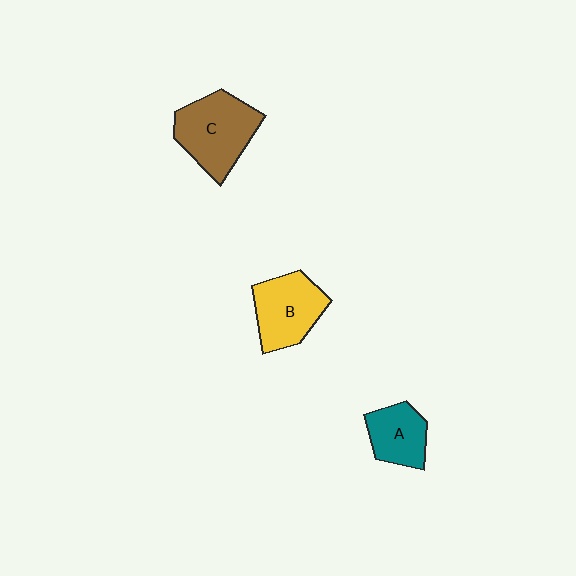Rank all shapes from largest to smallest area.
From largest to smallest: C (brown), B (yellow), A (teal).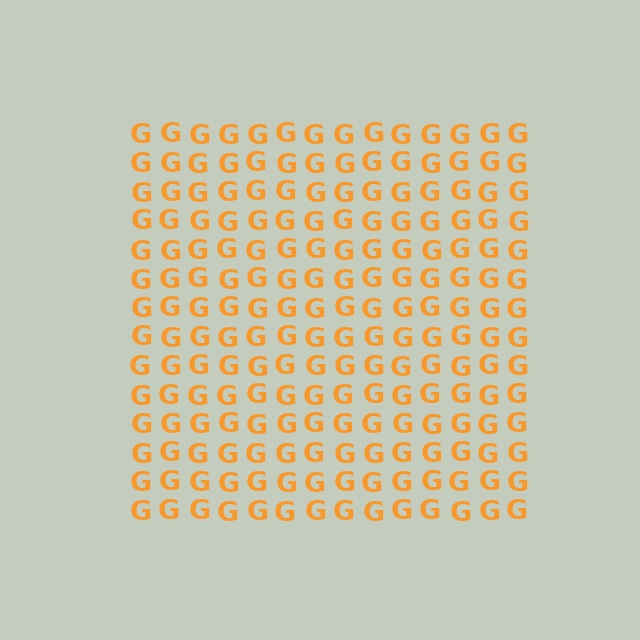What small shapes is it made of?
It is made of small letter G's.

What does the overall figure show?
The overall figure shows a square.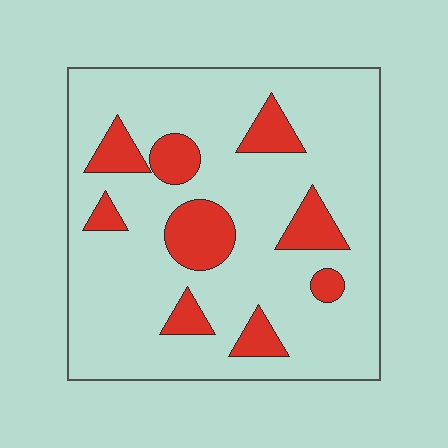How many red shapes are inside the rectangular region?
9.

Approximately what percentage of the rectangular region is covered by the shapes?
Approximately 20%.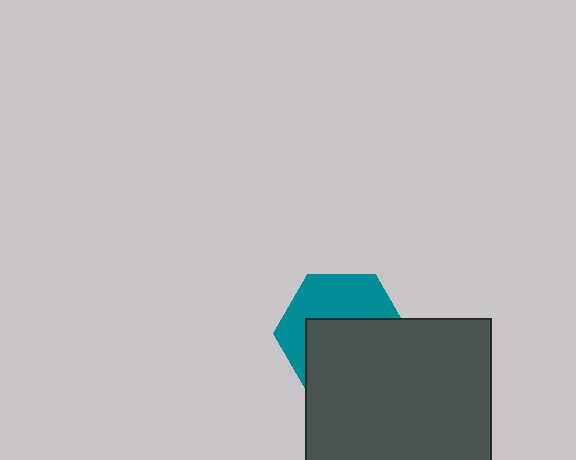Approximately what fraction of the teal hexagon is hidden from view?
Roughly 56% of the teal hexagon is hidden behind the dark gray rectangle.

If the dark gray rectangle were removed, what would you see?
You would see the complete teal hexagon.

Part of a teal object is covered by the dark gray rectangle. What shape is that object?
It is a hexagon.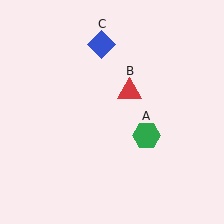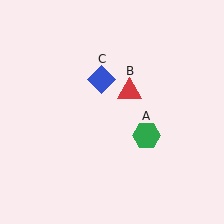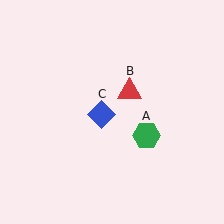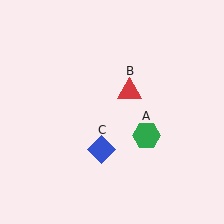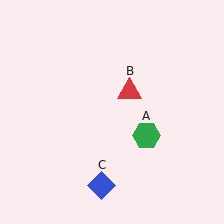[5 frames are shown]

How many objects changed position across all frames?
1 object changed position: blue diamond (object C).